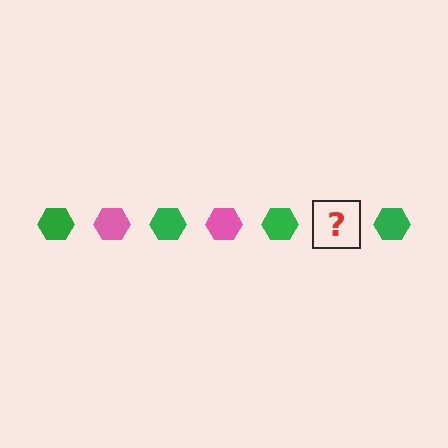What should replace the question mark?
The question mark should be replaced with a pink hexagon.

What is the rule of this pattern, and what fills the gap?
The rule is that the pattern cycles through green, pink hexagons. The gap should be filled with a pink hexagon.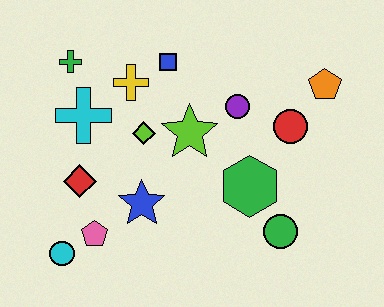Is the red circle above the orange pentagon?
No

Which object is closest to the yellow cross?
The blue square is closest to the yellow cross.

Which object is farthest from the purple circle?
The cyan circle is farthest from the purple circle.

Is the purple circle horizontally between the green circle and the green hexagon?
No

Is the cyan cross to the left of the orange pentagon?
Yes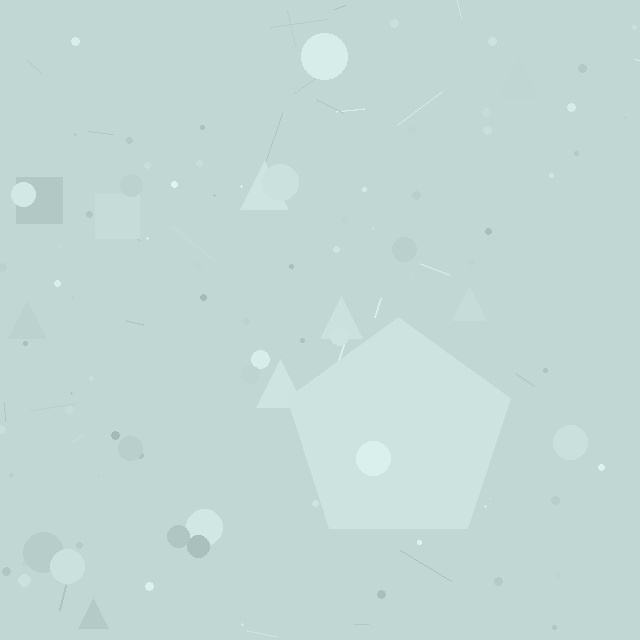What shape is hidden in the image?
A pentagon is hidden in the image.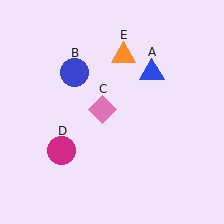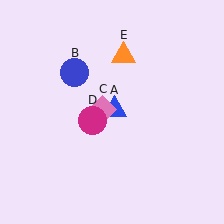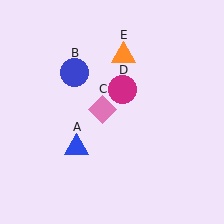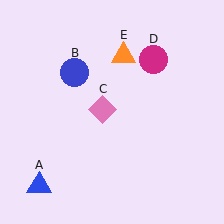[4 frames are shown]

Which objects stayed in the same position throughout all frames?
Blue circle (object B) and pink diamond (object C) and orange triangle (object E) remained stationary.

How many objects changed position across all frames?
2 objects changed position: blue triangle (object A), magenta circle (object D).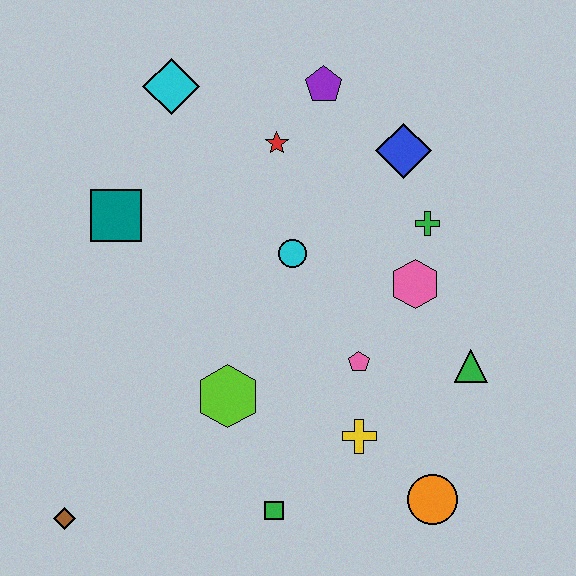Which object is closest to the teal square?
The cyan diamond is closest to the teal square.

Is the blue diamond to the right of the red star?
Yes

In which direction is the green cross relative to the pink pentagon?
The green cross is above the pink pentagon.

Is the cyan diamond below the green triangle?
No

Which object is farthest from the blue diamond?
The brown diamond is farthest from the blue diamond.